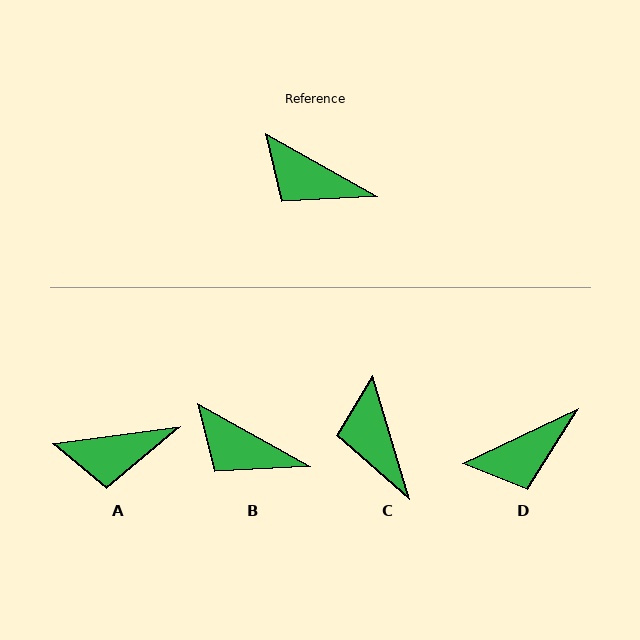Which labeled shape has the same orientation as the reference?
B.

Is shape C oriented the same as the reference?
No, it is off by about 44 degrees.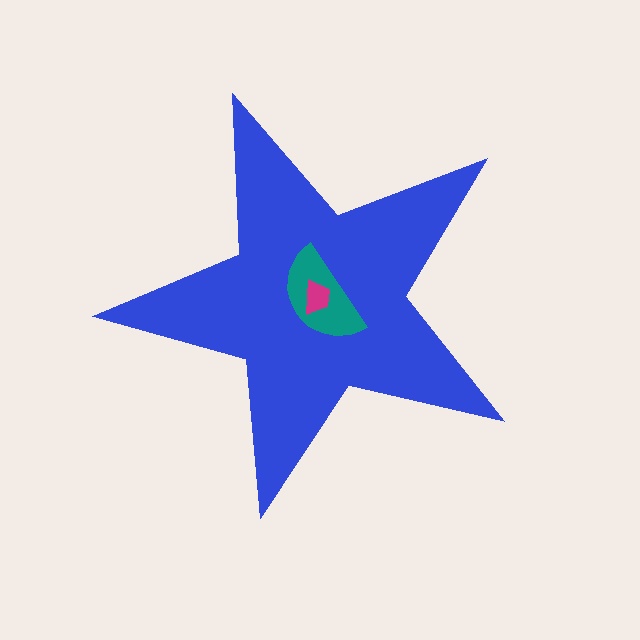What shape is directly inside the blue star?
The teal semicircle.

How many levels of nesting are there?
3.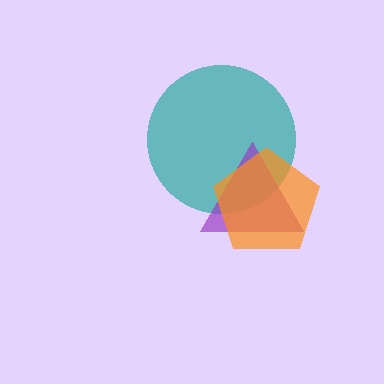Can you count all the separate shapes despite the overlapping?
Yes, there are 3 separate shapes.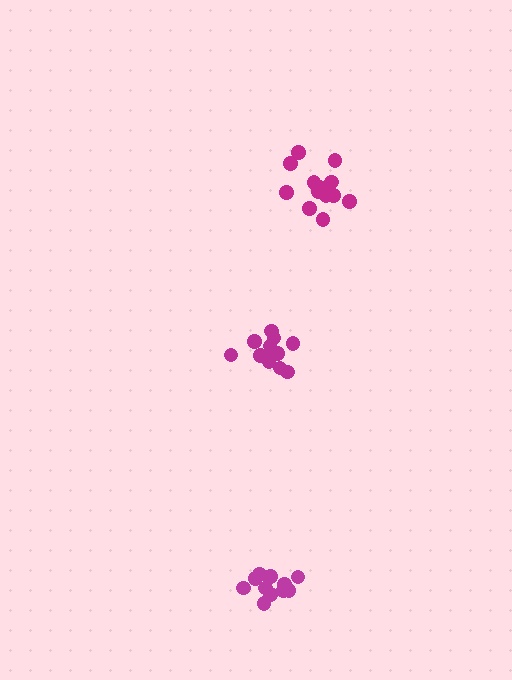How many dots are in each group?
Group 1: 12 dots, Group 2: 11 dots, Group 3: 14 dots (37 total).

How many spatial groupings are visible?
There are 3 spatial groupings.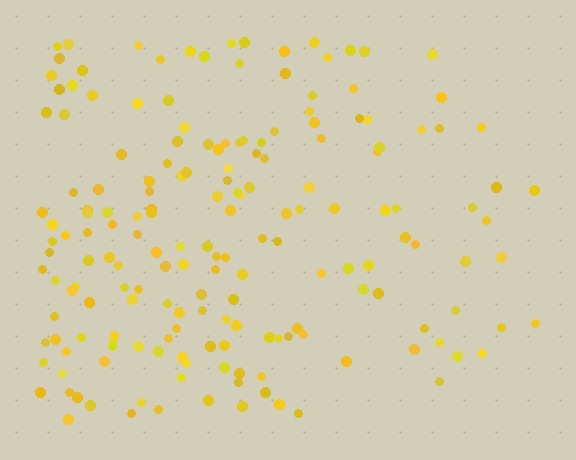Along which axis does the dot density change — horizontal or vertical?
Horizontal.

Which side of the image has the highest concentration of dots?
The left.